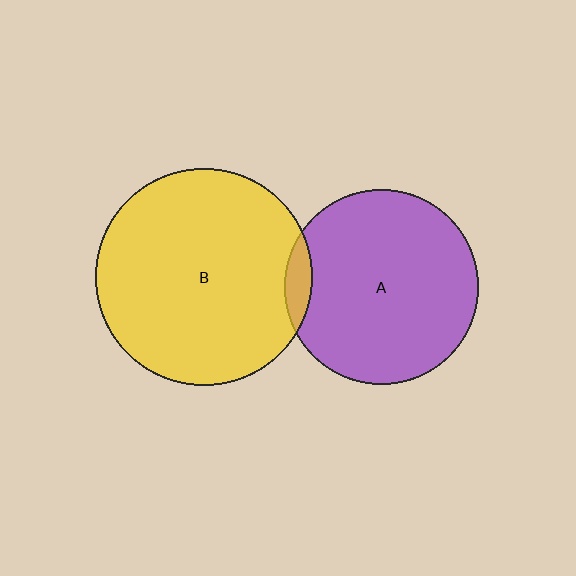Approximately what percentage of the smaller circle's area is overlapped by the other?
Approximately 5%.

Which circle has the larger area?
Circle B (yellow).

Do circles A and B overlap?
Yes.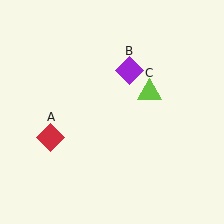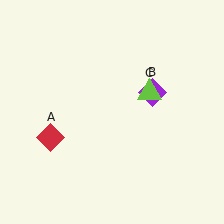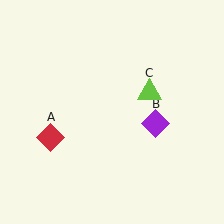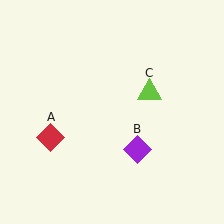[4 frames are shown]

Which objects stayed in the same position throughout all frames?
Red diamond (object A) and lime triangle (object C) remained stationary.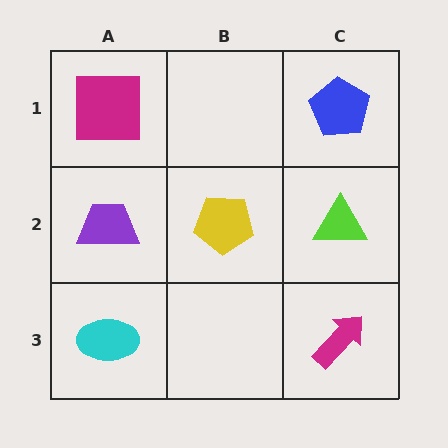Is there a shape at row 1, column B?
No, that cell is empty.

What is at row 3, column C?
A magenta arrow.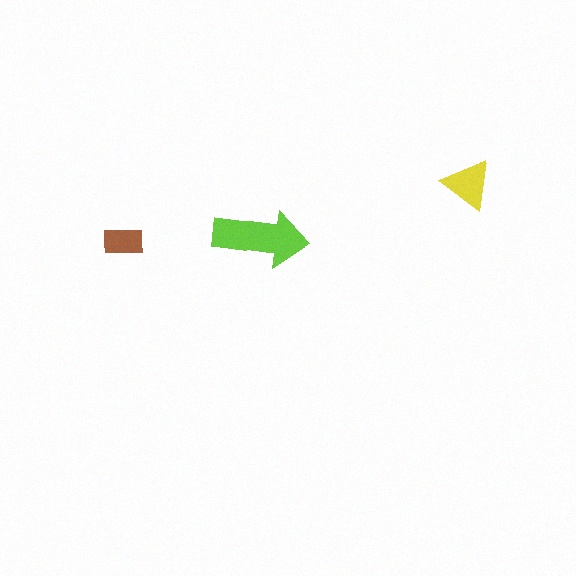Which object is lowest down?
The brown rectangle is bottommost.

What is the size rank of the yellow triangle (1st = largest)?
2nd.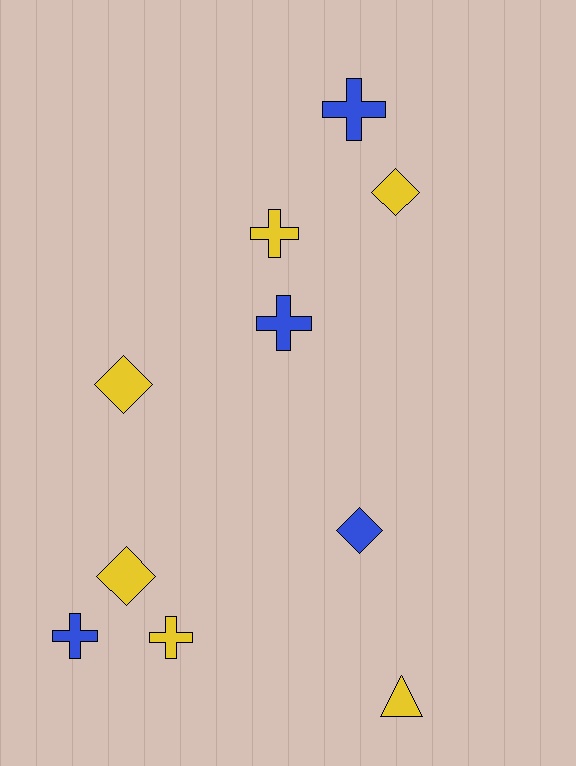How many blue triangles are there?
There are no blue triangles.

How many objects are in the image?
There are 10 objects.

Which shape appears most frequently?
Cross, with 5 objects.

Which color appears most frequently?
Yellow, with 6 objects.